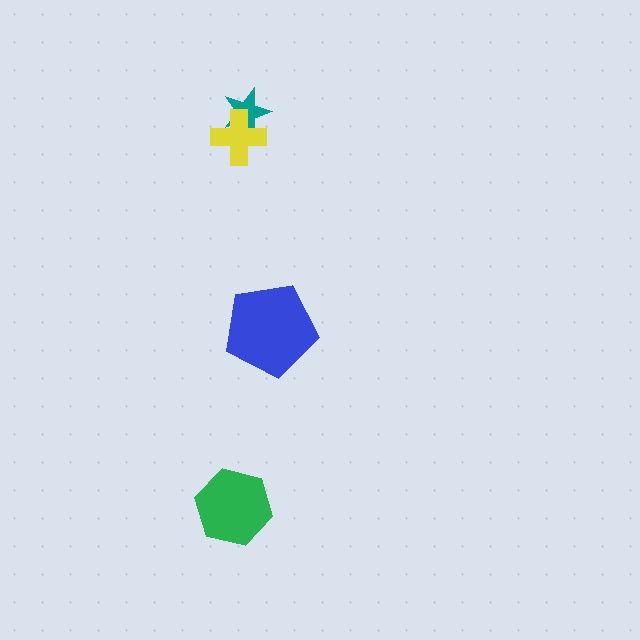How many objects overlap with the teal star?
1 object overlaps with the teal star.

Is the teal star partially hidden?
Yes, it is partially covered by another shape.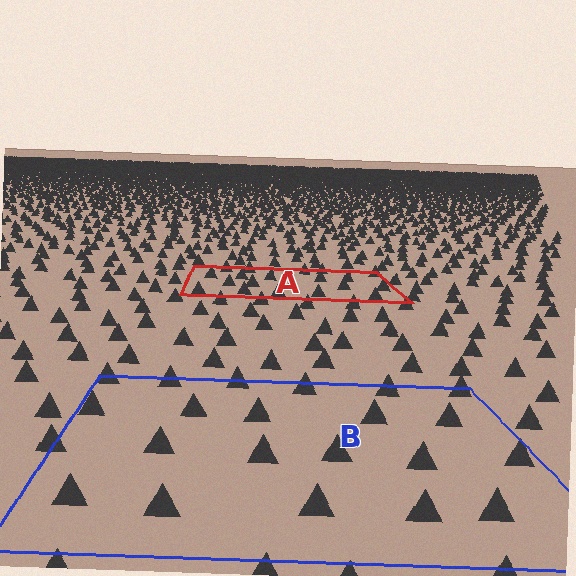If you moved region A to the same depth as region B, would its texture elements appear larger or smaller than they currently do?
They would appear larger. At a closer depth, the same texture elements are projected at a bigger on-screen size.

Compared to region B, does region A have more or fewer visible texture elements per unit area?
Region A has more texture elements per unit area — they are packed more densely because it is farther away.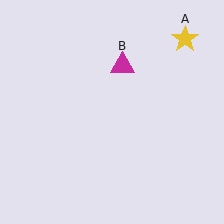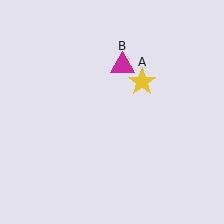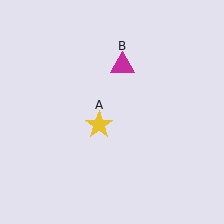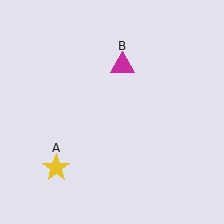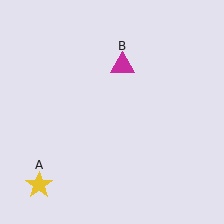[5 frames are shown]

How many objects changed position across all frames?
1 object changed position: yellow star (object A).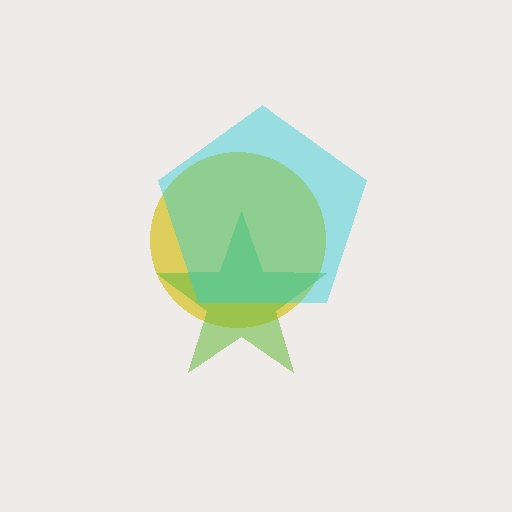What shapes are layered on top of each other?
The layered shapes are: a yellow circle, a lime star, a cyan pentagon.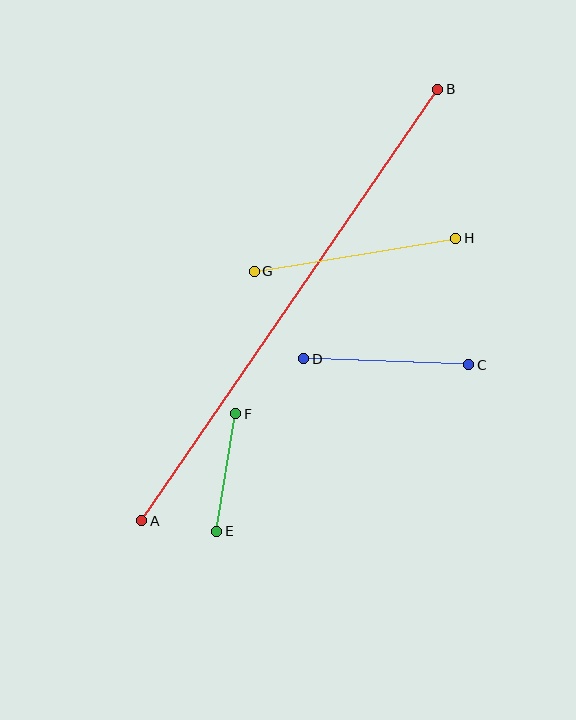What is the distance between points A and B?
The distance is approximately 523 pixels.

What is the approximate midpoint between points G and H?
The midpoint is at approximately (355, 255) pixels.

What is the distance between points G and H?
The distance is approximately 204 pixels.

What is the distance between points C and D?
The distance is approximately 165 pixels.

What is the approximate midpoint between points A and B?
The midpoint is at approximately (290, 305) pixels.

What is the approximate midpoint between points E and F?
The midpoint is at approximately (226, 473) pixels.